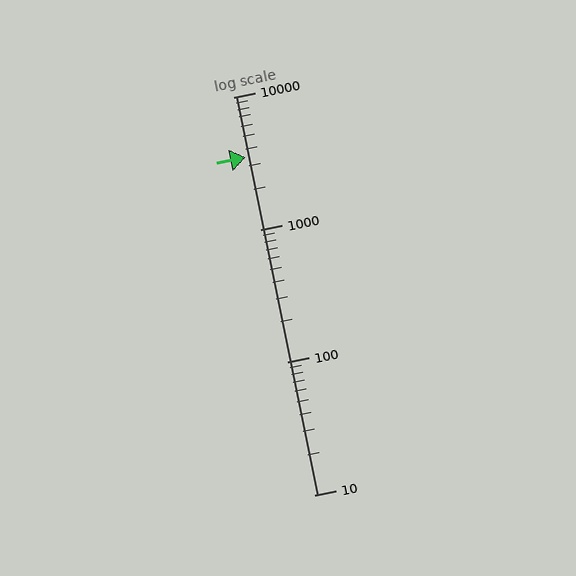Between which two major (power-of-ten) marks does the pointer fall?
The pointer is between 1000 and 10000.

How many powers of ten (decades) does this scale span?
The scale spans 3 decades, from 10 to 10000.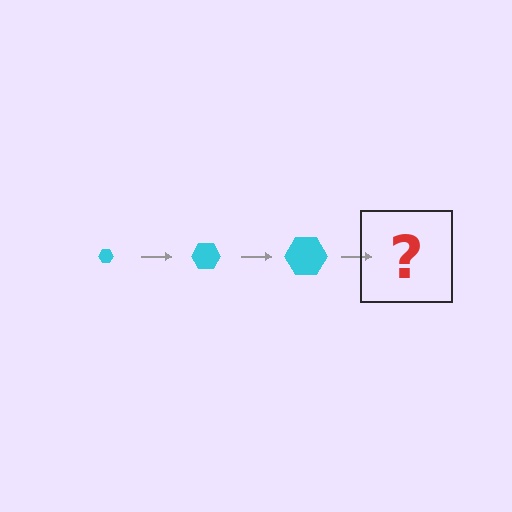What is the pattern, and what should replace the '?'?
The pattern is that the hexagon gets progressively larger each step. The '?' should be a cyan hexagon, larger than the previous one.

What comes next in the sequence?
The next element should be a cyan hexagon, larger than the previous one.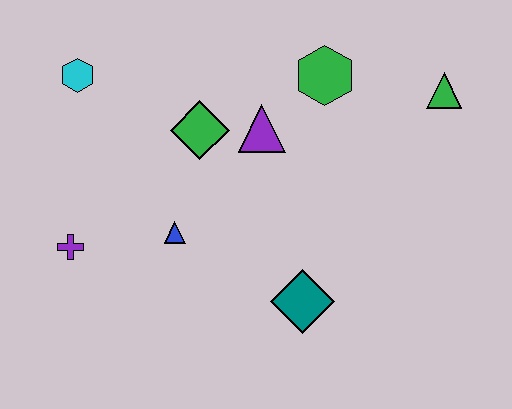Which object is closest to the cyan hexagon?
The green diamond is closest to the cyan hexagon.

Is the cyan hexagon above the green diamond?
Yes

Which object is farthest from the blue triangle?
The green triangle is farthest from the blue triangle.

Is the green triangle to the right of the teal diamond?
Yes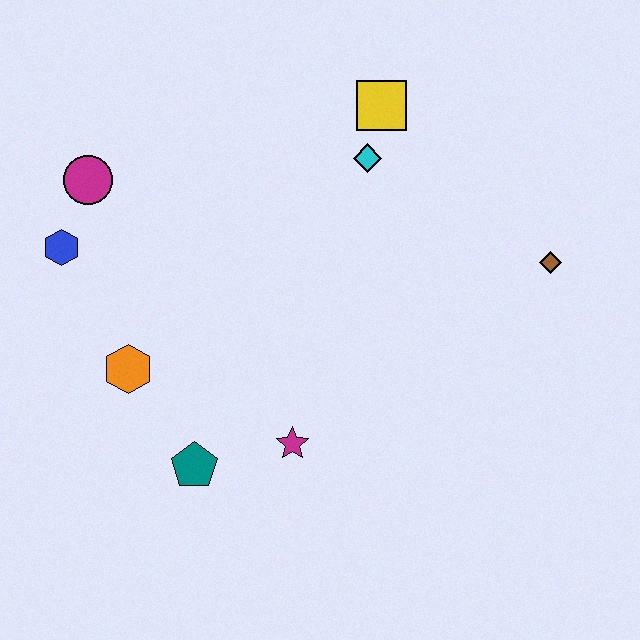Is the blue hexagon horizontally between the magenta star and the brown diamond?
No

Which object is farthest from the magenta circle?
The brown diamond is farthest from the magenta circle.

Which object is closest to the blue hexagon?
The magenta circle is closest to the blue hexagon.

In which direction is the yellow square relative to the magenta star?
The yellow square is above the magenta star.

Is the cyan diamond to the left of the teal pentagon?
No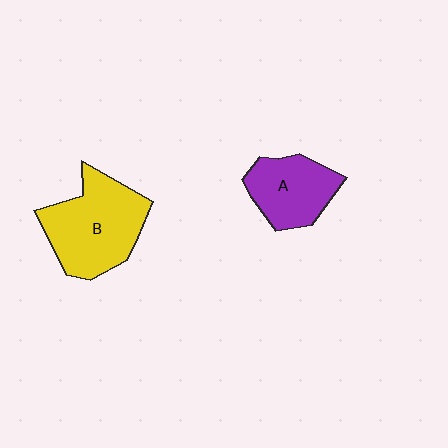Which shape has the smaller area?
Shape A (purple).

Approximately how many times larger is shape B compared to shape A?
Approximately 1.5 times.